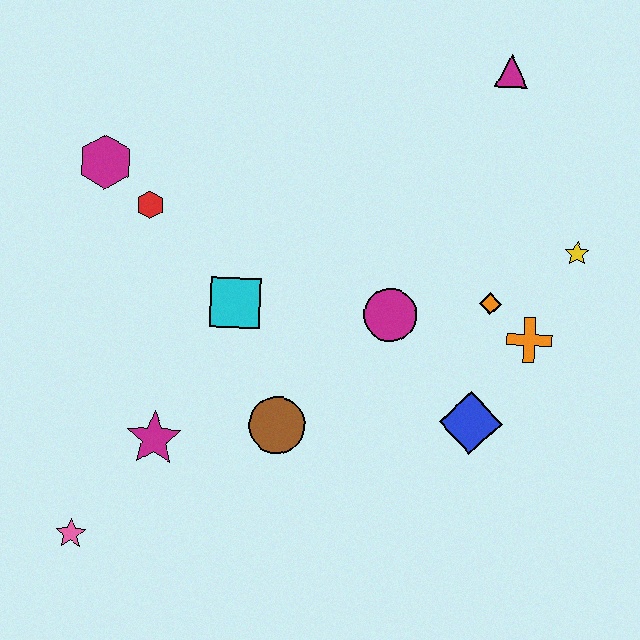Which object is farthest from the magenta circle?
The pink star is farthest from the magenta circle.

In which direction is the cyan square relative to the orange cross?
The cyan square is to the left of the orange cross.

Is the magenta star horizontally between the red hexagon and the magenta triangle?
Yes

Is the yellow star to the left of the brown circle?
No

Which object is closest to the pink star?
The magenta star is closest to the pink star.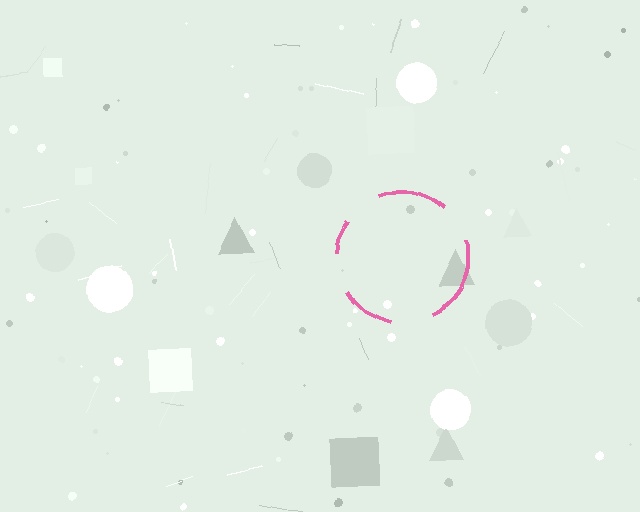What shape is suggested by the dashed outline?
The dashed outline suggests a circle.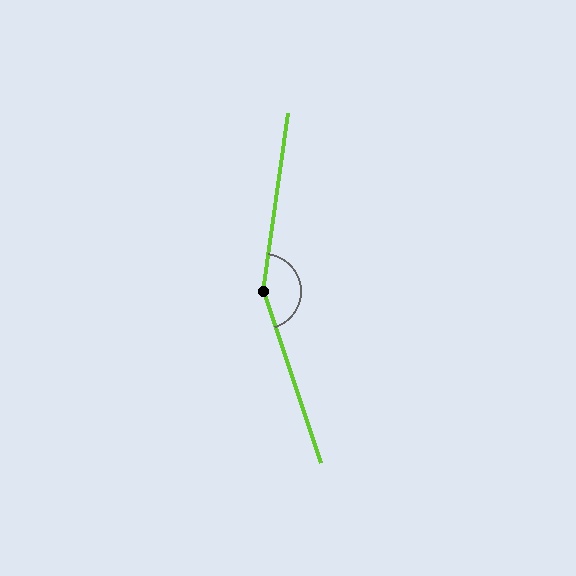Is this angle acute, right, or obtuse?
It is obtuse.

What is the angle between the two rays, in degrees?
Approximately 154 degrees.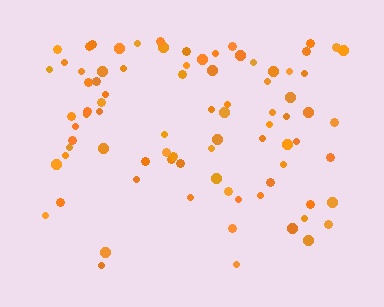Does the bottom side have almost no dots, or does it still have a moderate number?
Still a moderate number, just noticeably fewer than the top.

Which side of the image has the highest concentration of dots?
The top.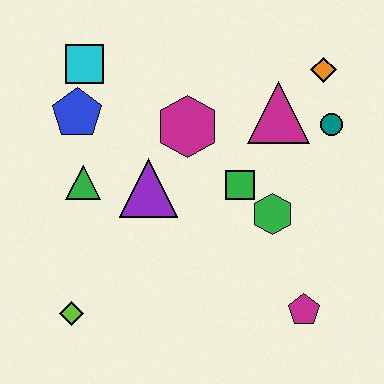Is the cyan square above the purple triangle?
Yes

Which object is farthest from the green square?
The lime diamond is farthest from the green square.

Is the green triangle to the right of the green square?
No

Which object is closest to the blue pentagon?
The cyan square is closest to the blue pentagon.